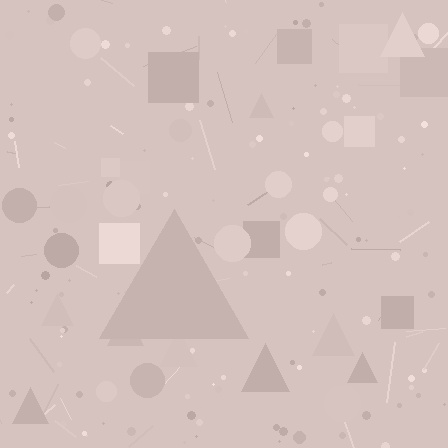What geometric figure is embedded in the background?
A triangle is embedded in the background.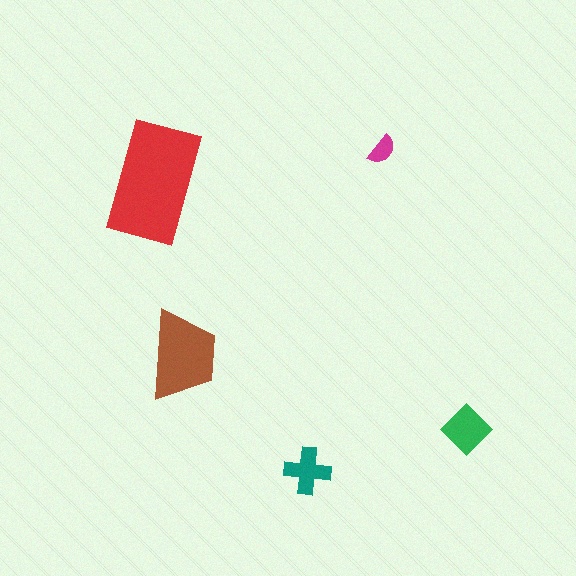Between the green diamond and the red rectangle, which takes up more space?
The red rectangle.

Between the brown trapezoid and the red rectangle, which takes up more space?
The red rectangle.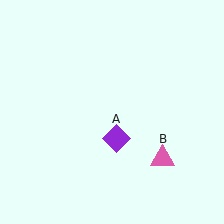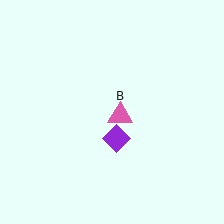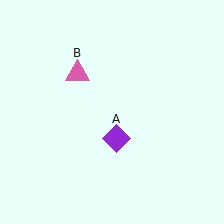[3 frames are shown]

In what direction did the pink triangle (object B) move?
The pink triangle (object B) moved up and to the left.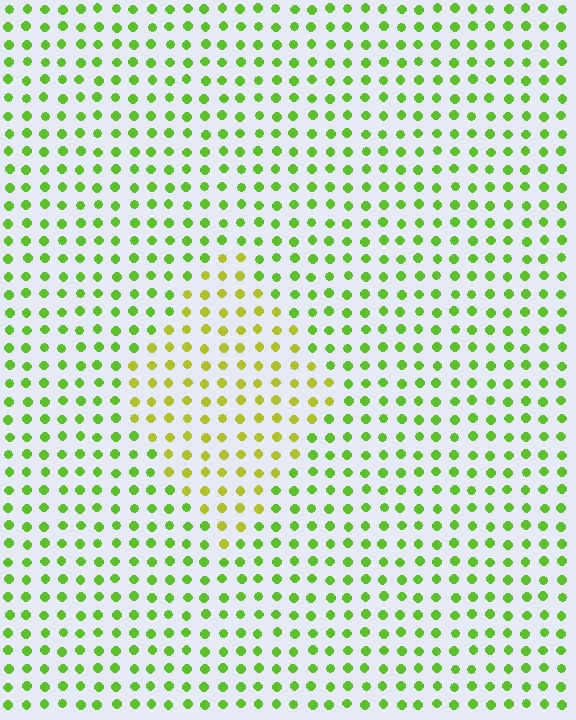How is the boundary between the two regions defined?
The boundary is defined purely by a slight shift in hue (about 34 degrees). Spacing, size, and orientation are identical on both sides.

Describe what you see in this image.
The image is filled with small lime elements in a uniform arrangement. A diamond-shaped region is visible where the elements are tinted to a slightly different hue, forming a subtle color boundary.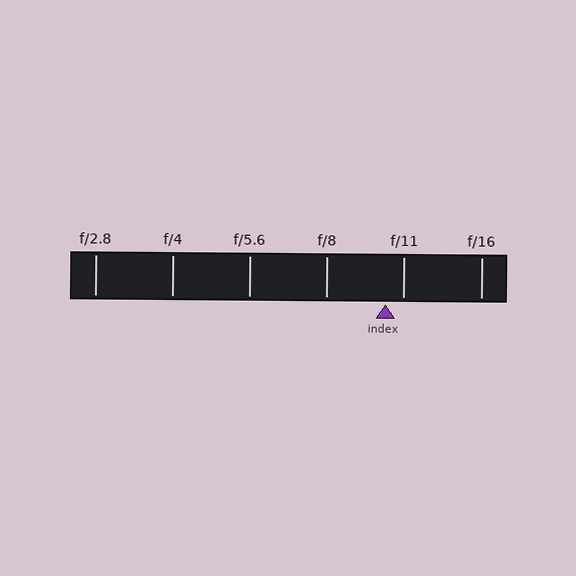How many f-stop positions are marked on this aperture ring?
There are 6 f-stop positions marked.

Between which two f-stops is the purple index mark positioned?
The index mark is between f/8 and f/11.